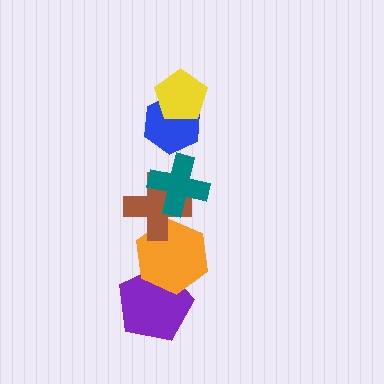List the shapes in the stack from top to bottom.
From top to bottom: the yellow pentagon, the blue hexagon, the teal cross, the brown cross, the orange hexagon, the purple pentagon.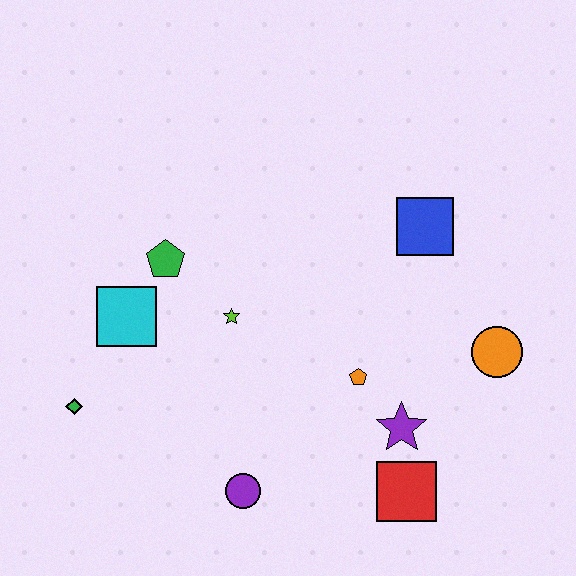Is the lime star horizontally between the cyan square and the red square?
Yes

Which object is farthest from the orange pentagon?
The green diamond is farthest from the orange pentagon.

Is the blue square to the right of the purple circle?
Yes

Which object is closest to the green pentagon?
The cyan square is closest to the green pentagon.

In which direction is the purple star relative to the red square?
The purple star is above the red square.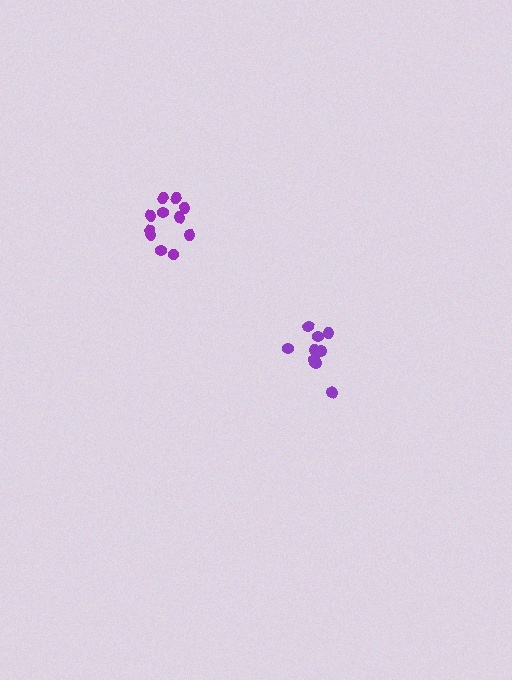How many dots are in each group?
Group 1: 11 dots, Group 2: 10 dots (21 total).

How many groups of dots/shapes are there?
There are 2 groups.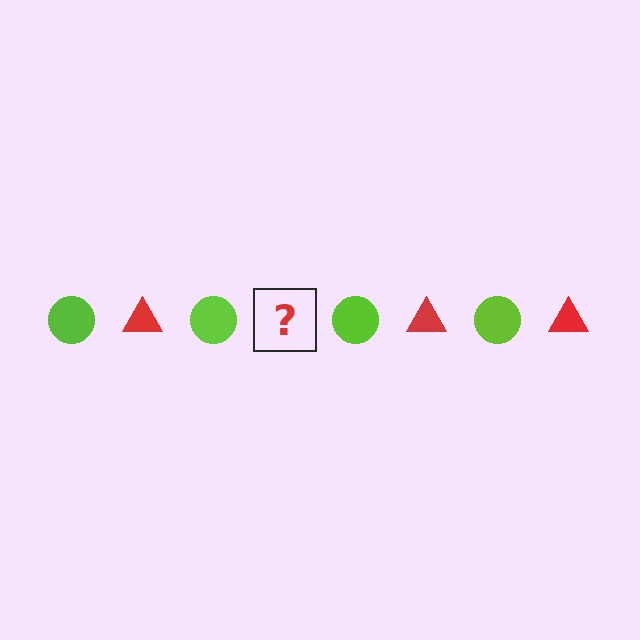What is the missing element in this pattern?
The missing element is a red triangle.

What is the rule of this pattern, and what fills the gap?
The rule is that the pattern alternates between lime circle and red triangle. The gap should be filled with a red triangle.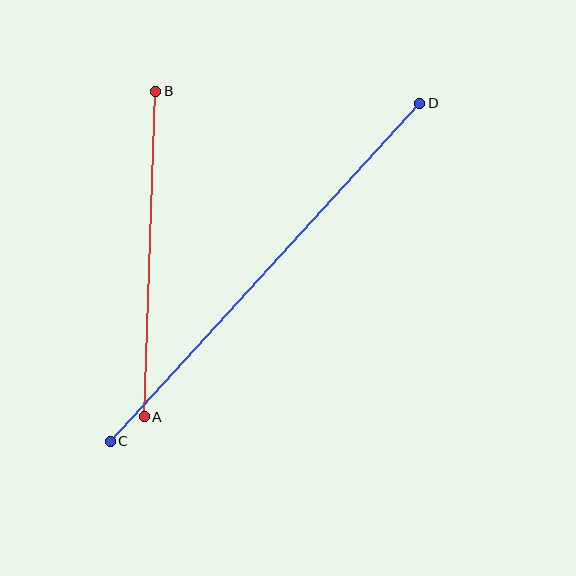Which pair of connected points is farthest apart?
Points C and D are farthest apart.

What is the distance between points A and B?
The distance is approximately 326 pixels.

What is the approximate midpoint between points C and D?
The midpoint is at approximately (265, 272) pixels.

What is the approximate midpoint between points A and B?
The midpoint is at approximately (150, 254) pixels.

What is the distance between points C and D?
The distance is approximately 458 pixels.